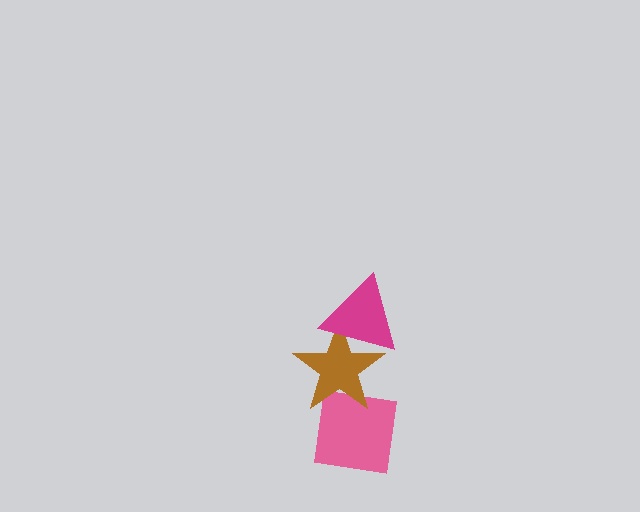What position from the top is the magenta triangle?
The magenta triangle is 1st from the top.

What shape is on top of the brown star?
The magenta triangle is on top of the brown star.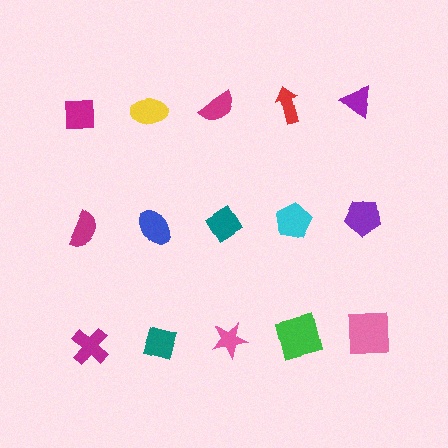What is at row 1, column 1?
A magenta square.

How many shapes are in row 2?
5 shapes.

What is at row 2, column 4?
A cyan pentagon.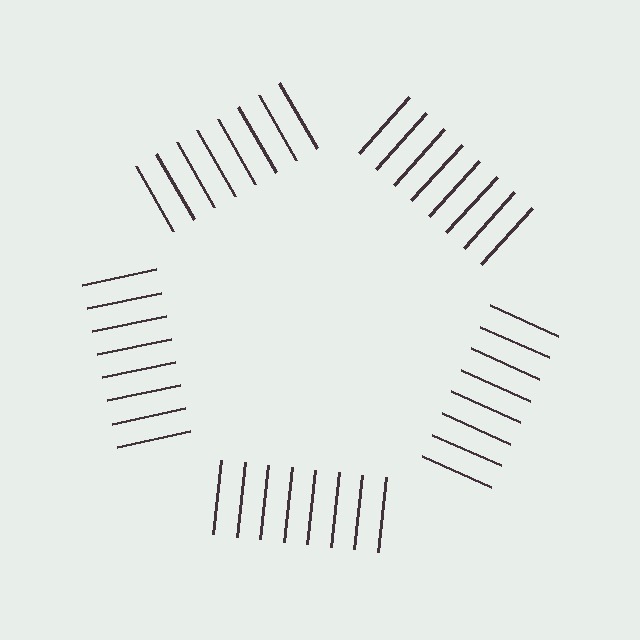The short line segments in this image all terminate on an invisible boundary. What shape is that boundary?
An illusory pentagon — the line segments terminate on its edges but no continuous stroke is drawn.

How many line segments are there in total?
40 — 8 along each of the 5 edges.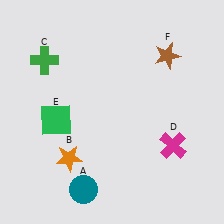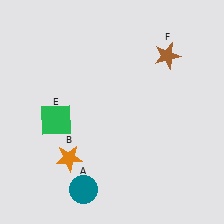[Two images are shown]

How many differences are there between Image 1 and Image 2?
There are 2 differences between the two images.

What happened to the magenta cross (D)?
The magenta cross (D) was removed in Image 2. It was in the bottom-right area of Image 1.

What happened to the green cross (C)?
The green cross (C) was removed in Image 2. It was in the top-left area of Image 1.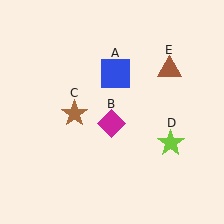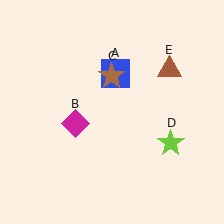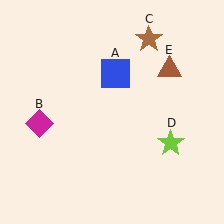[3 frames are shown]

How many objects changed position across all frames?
2 objects changed position: magenta diamond (object B), brown star (object C).